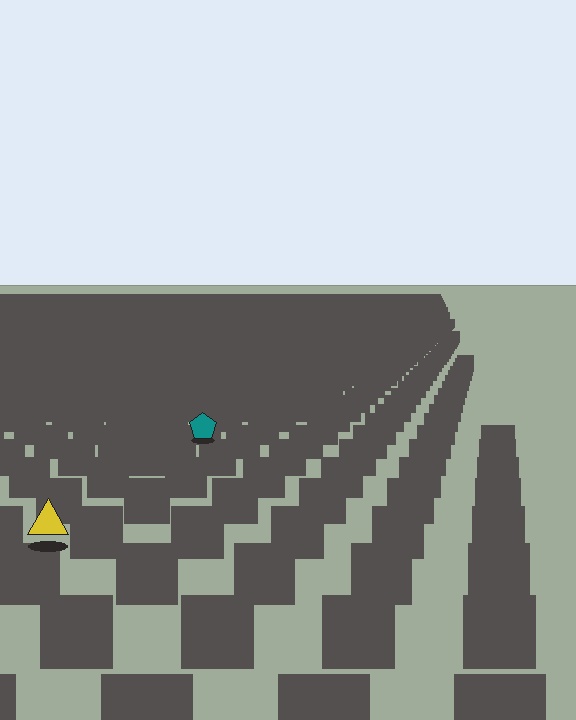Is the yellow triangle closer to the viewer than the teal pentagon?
Yes. The yellow triangle is closer — you can tell from the texture gradient: the ground texture is coarser near it.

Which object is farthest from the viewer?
The teal pentagon is farthest from the viewer. It appears smaller and the ground texture around it is denser.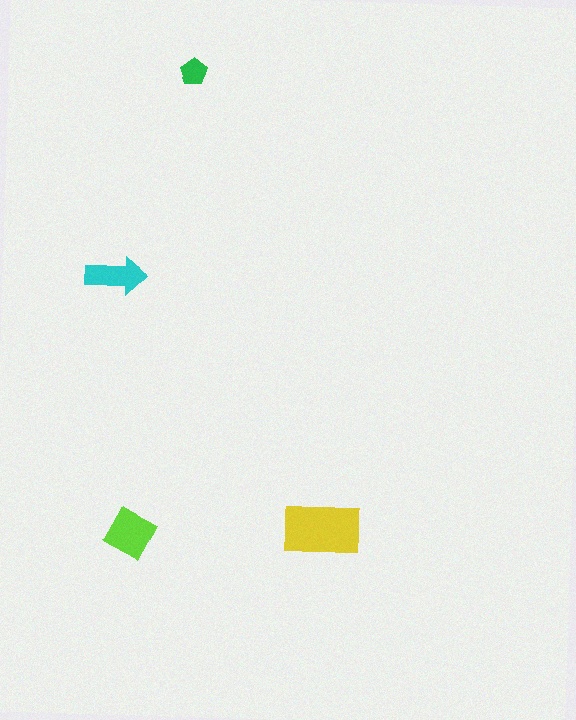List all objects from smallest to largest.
The green pentagon, the cyan arrow, the lime diamond, the yellow rectangle.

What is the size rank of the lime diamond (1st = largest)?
2nd.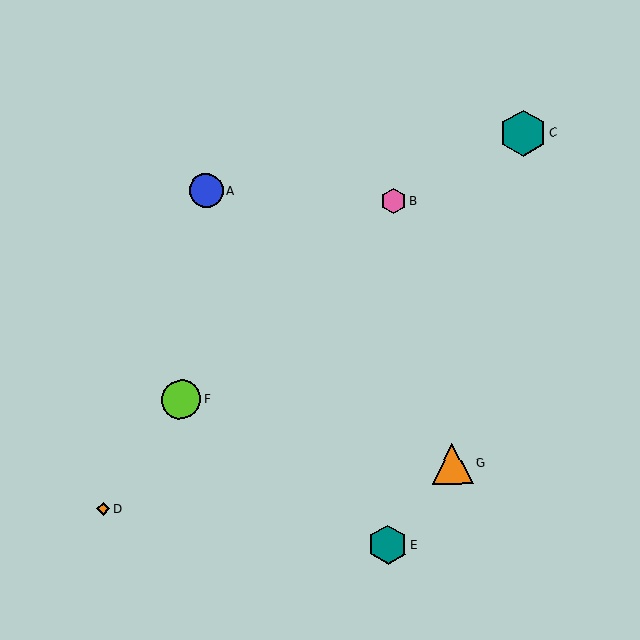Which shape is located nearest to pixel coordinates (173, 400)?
The lime circle (labeled F) at (181, 400) is nearest to that location.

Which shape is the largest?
The teal hexagon (labeled C) is the largest.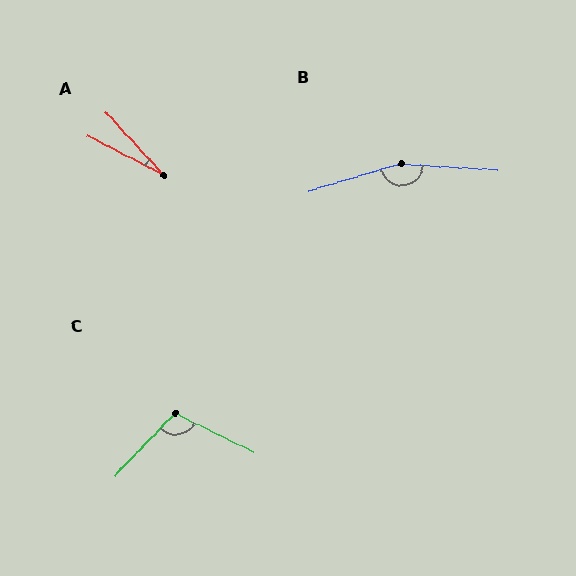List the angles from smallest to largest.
A (20°), C (107°), B (159°).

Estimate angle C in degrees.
Approximately 107 degrees.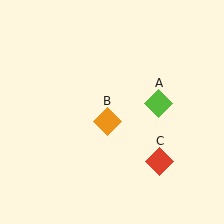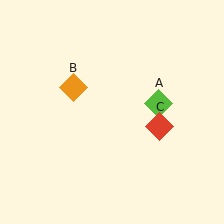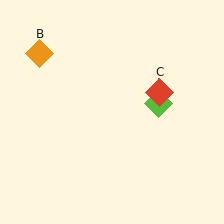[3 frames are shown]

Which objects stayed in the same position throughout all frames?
Lime diamond (object A) remained stationary.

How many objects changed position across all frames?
2 objects changed position: orange diamond (object B), red diamond (object C).